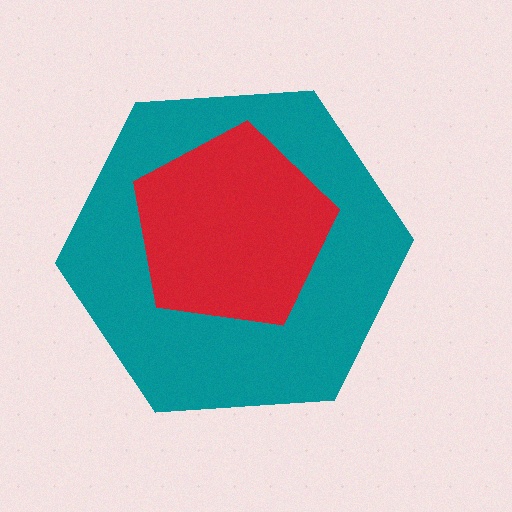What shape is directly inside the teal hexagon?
The red pentagon.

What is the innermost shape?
The red pentagon.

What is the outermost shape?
The teal hexagon.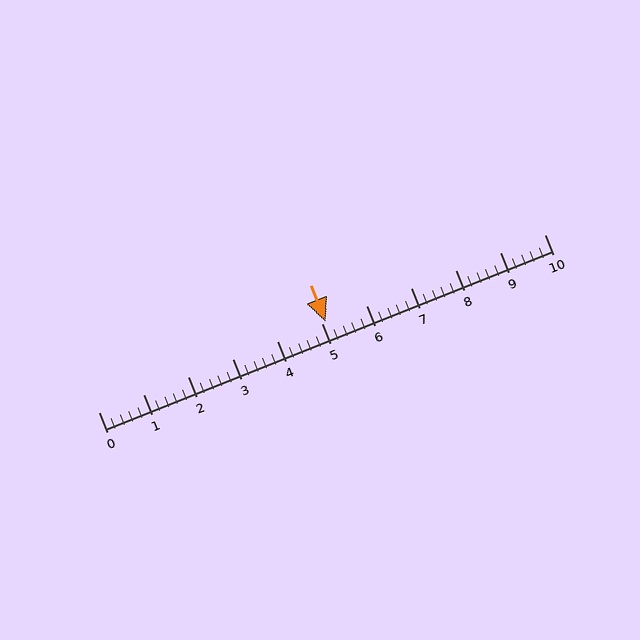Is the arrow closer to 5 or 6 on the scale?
The arrow is closer to 5.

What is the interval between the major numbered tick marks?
The major tick marks are spaced 1 units apart.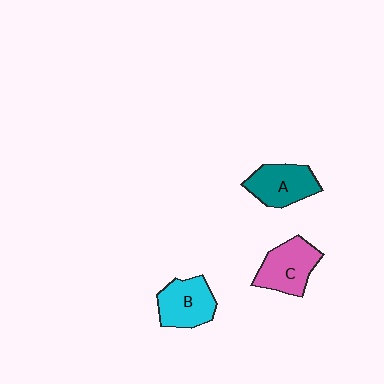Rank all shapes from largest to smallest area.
From largest to smallest: C (pink), A (teal), B (cyan).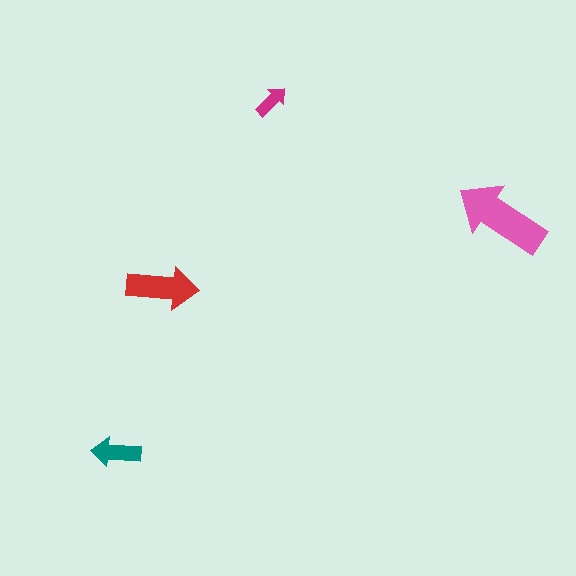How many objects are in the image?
There are 4 objects in the image.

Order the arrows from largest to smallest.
the pink one, the red one, the teal one, the magenta one.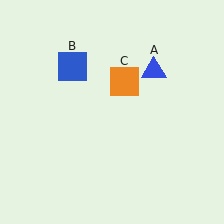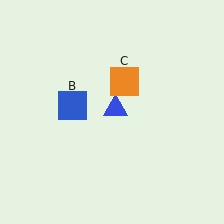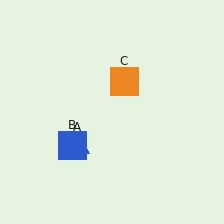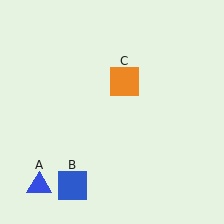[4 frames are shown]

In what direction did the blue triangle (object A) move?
The blue triangle (object A) moved down and to the left.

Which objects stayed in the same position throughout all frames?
Orange square (object C) remained stationary.